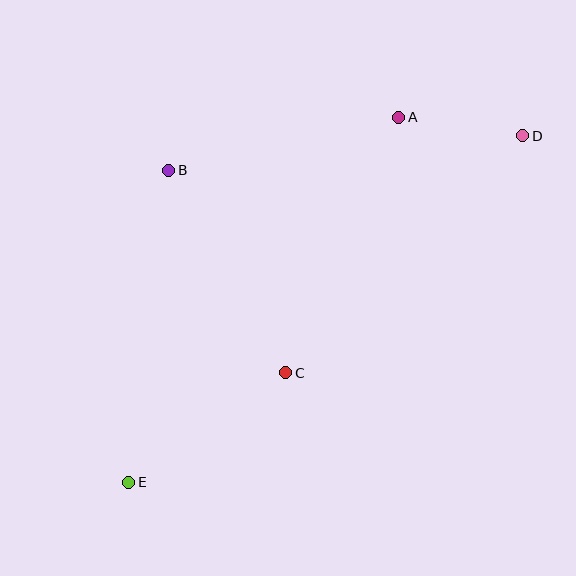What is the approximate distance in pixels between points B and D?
The distance between B and D is approximately 356 pixels.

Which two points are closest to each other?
Points A and D are closest to each other.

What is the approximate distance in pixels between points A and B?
The distance between A and B is approximately 236 pixels.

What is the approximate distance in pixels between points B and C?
The distance between B and C is approximately 234 pixels.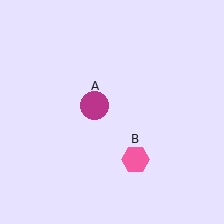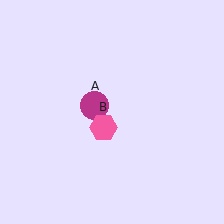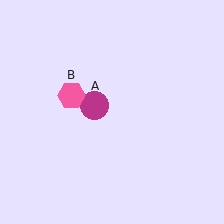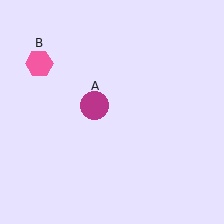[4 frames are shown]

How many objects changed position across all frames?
1 object changed position: pink hexagon (object B).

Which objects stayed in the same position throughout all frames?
Magenta circle (object A) remained stationary.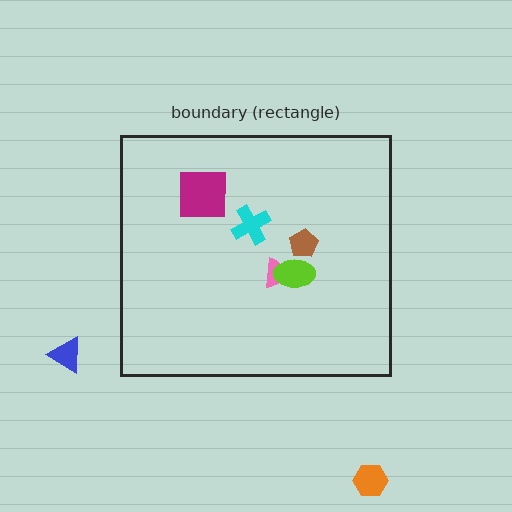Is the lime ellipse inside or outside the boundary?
Inside.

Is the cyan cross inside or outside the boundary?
Inside.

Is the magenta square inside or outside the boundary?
Inside.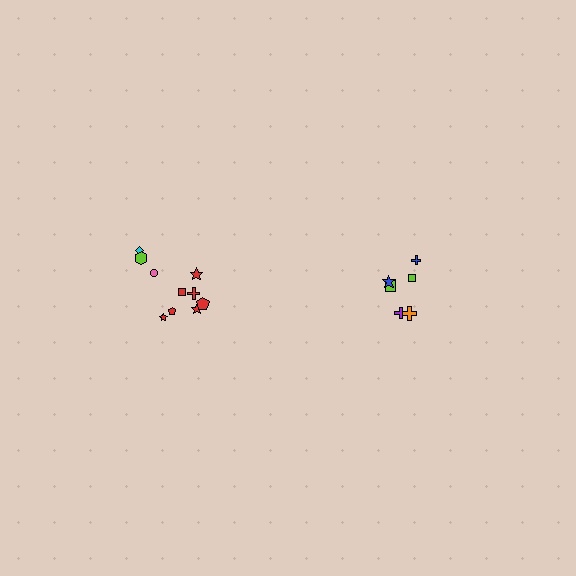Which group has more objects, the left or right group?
The left group.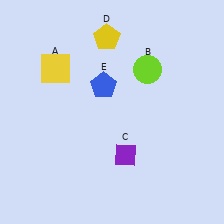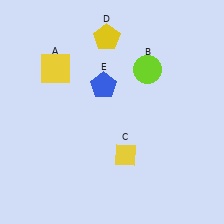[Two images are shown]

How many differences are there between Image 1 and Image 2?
There is 1 difference between the two images.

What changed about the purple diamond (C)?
In Image 1, C is purple. In Image 2, it changed to yellow.